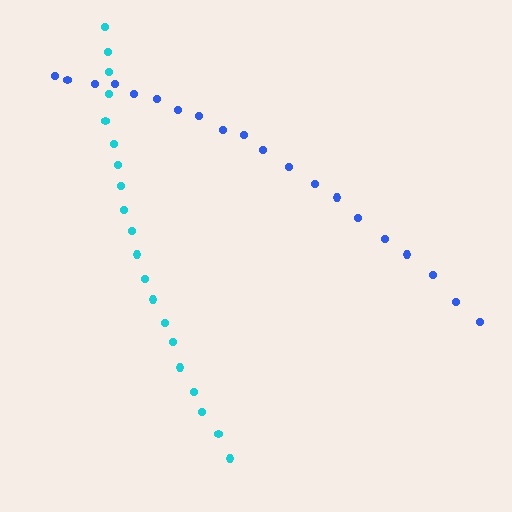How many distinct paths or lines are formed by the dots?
There are 2 distinct paths.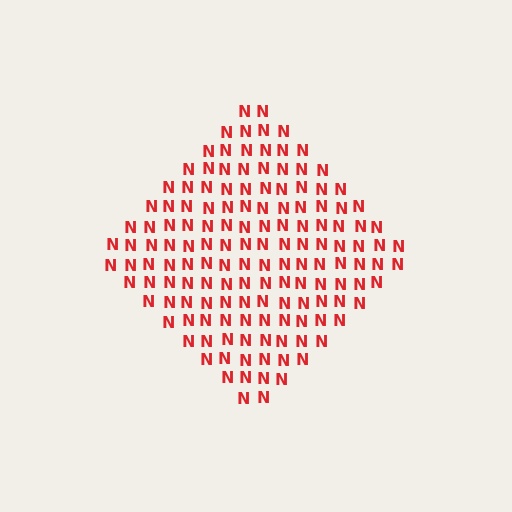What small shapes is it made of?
It is made of small letter N's.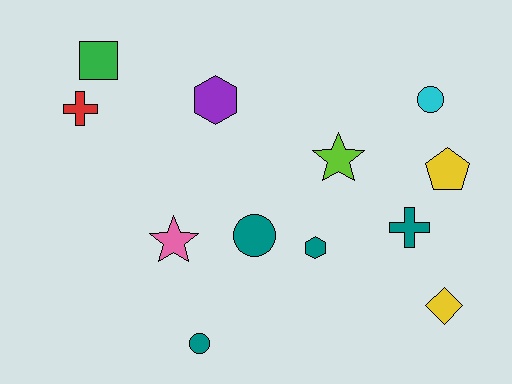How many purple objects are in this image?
There is 1 purple object.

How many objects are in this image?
There are 12 objects.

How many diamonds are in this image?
There is 1 diamond.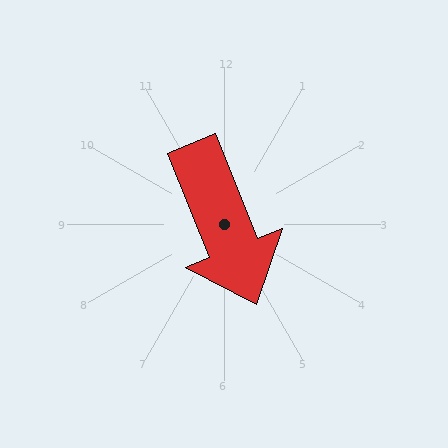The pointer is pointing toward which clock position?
Roughly 5 o'clock.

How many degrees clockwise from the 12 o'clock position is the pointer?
Approximately 158 degrees.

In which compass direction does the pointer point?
South.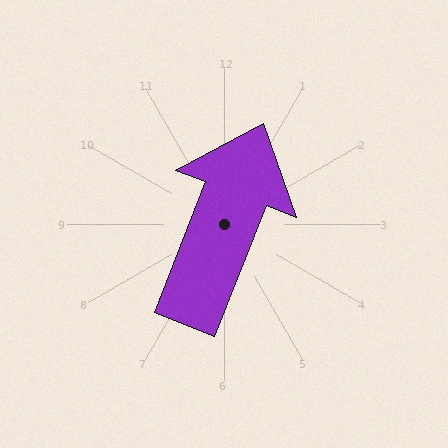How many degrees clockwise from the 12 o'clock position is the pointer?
Approximately 22 degrees.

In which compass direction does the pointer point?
North.